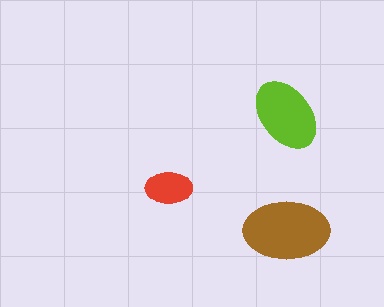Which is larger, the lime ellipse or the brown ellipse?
The brown one.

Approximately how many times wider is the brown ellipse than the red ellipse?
About 2 times wider.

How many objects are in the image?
There are 3 objects in the image.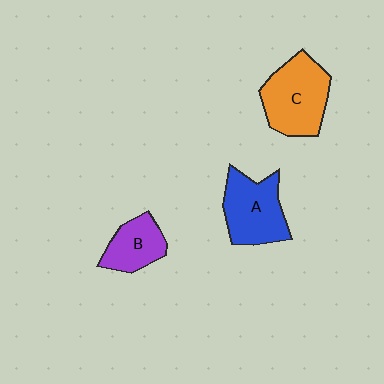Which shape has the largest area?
Shape C (orange).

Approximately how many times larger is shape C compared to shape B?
Approximately 1.7 times.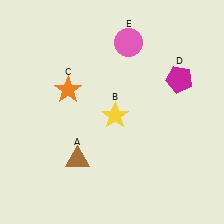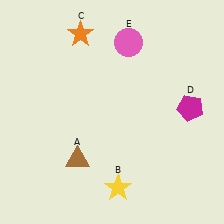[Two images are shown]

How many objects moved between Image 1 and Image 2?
3 objects moved between the two images.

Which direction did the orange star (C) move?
The orange star (C) moved up.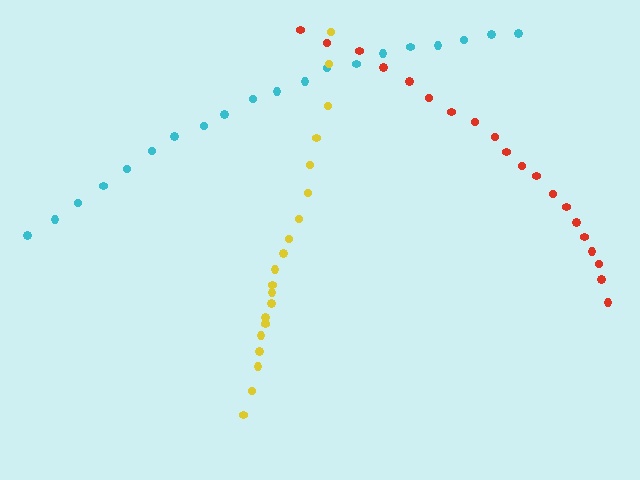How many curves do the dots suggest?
There are 3 distinct paths.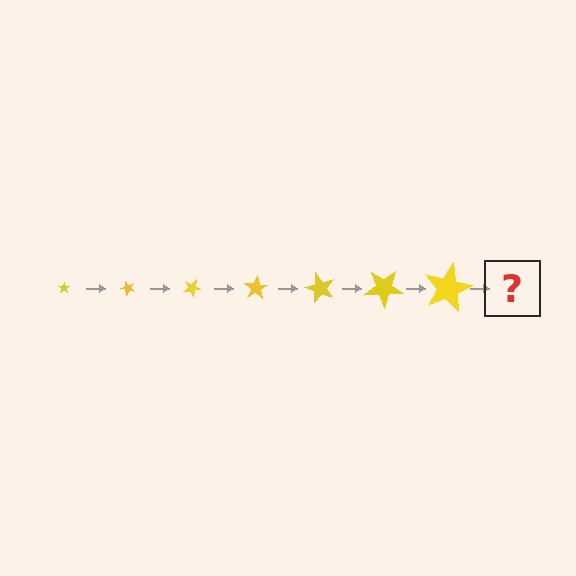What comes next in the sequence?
The next element should be a star, larger than the previous one and rotated 350 degrees from the start.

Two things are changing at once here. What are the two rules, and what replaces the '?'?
The two rules are that the star grows larger each step and it rotates 50 degrees each step. The '?' should be a star, larger than the previous one and rotated 350 degrees from the start.